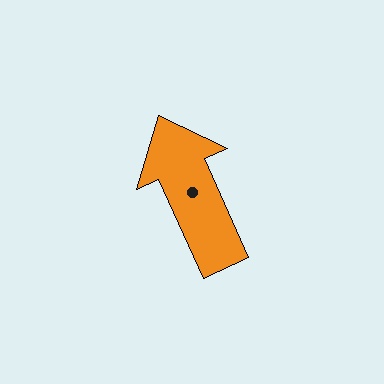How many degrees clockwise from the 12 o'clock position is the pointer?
Approximately 336 degrees.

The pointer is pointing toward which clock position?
Roughly 11 o'clock.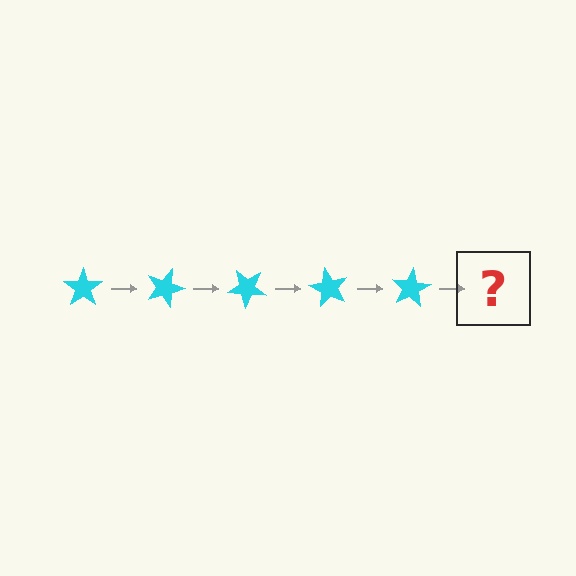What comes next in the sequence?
The next element should be a cyan star rotated 100 degrees.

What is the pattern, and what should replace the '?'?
The pattern is that the star rotates 20 degrees each step. The '?' should be a cyan star rotated 100 degrees.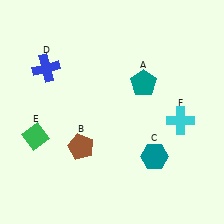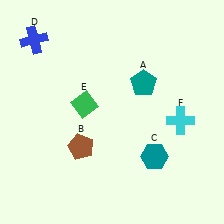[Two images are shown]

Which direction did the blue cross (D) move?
The blue cross (D) moved up.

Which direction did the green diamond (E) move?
The green diamond (E) moved right.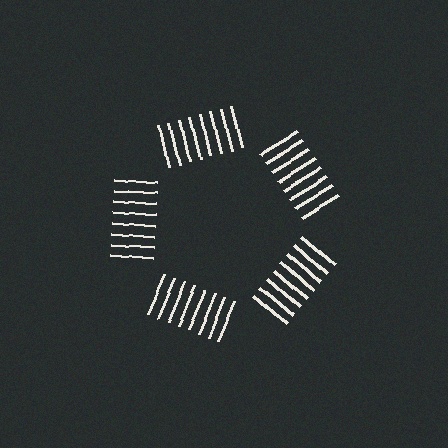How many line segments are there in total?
40 — 8 along each of the 5 edges.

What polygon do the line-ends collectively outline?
An illusory pentagon — the line segments terminate on its edges but no continuous stroke is drawn.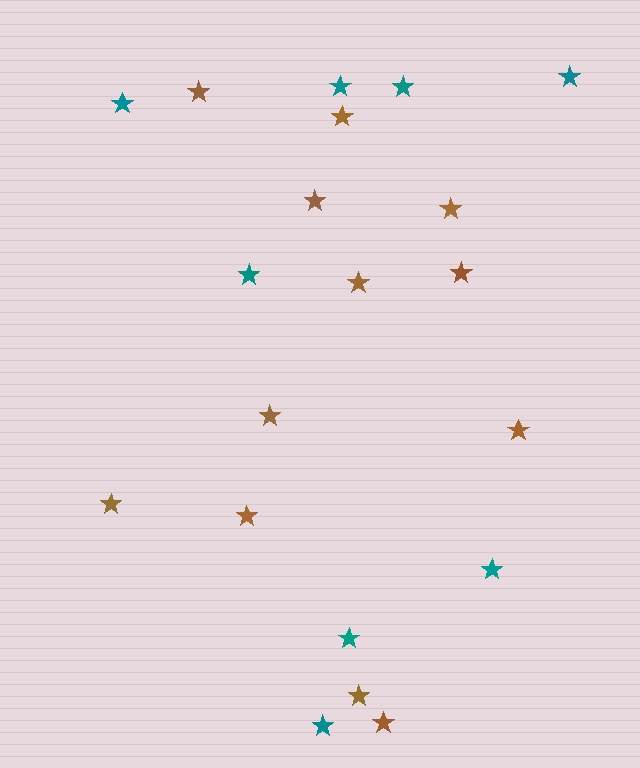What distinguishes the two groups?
There are 2 groups: one group of teal stars (8) and one group of brown stars (12).